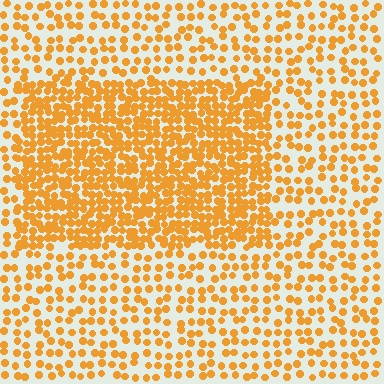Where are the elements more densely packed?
The elements are more densely packed inside the rectangle boundary.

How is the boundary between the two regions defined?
The boundary is defined by a change in element density (approximately 2.2x ratio). All elements are the same color, size, and shape.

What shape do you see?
I see a rectangle.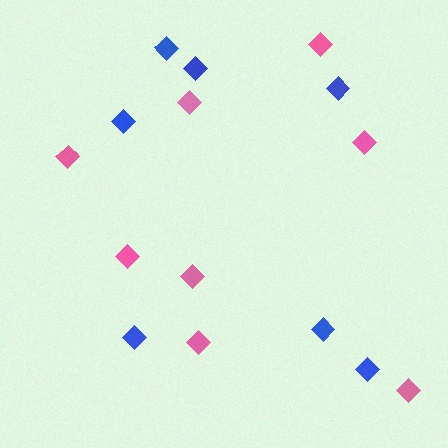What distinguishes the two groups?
There are 2 groups: one group of pink diamonds (8) and one group of blue diamonds (7).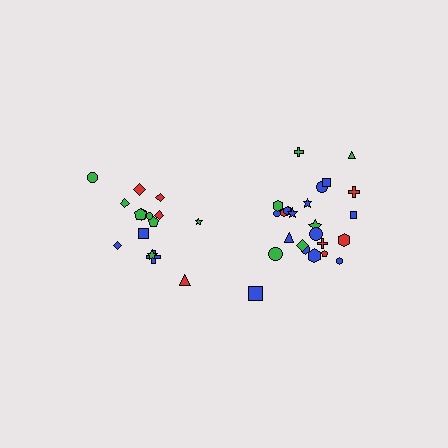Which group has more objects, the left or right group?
The right group.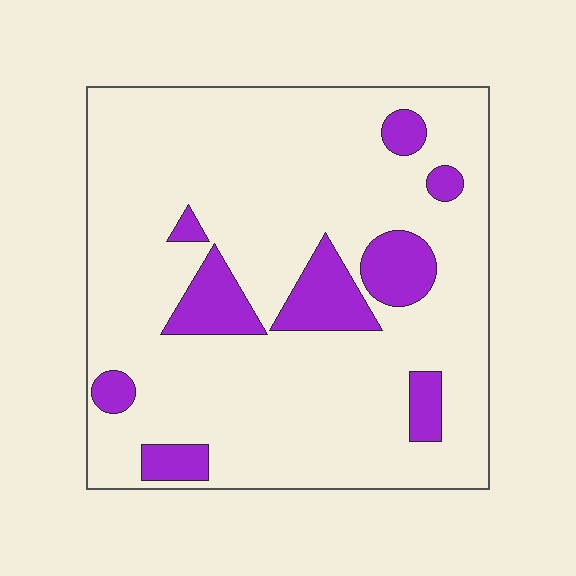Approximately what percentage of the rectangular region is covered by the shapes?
Approximately 15%.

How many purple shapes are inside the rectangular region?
9.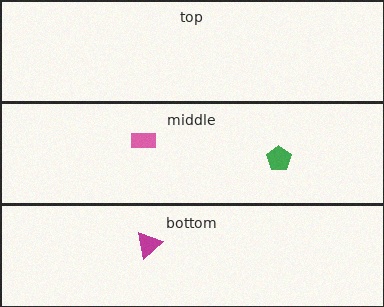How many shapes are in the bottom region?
1.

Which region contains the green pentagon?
The middle region.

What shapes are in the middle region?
The green pentagon, the pink rectangle.